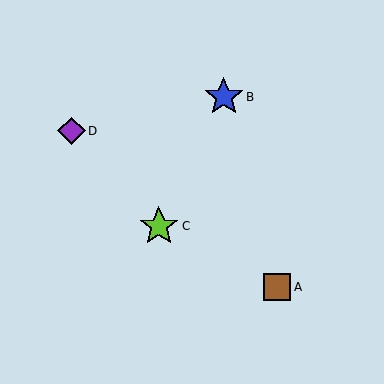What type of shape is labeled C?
Shape C is a lime star.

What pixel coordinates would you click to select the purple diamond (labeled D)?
Click at (71, 131) to select the purple diamond D.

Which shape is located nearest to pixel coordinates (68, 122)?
The purple diamond (labeled D) at (71, 131) is nearest to that location.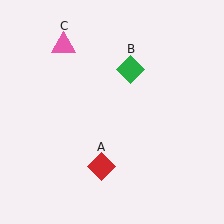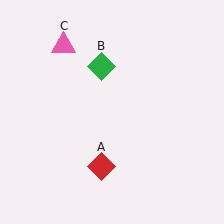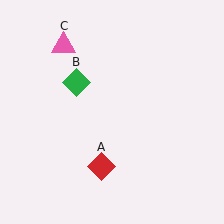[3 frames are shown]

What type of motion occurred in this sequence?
The green diamond (object B) rotated counterclockwise around the center of the scene.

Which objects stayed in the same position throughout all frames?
Red diamond (object A) and pink triangle (object C) remained stationary.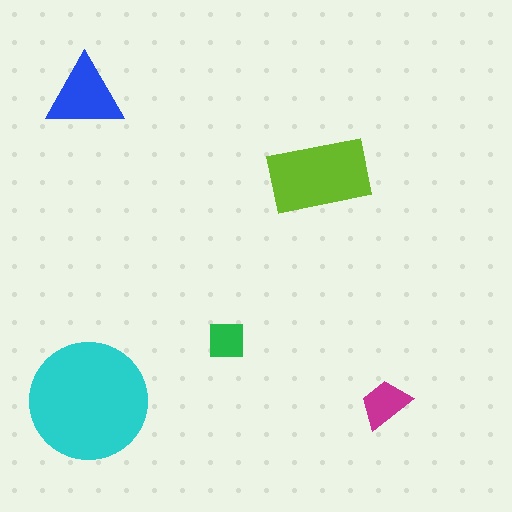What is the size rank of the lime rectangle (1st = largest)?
2nd.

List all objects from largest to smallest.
The cyan circle, the lime rectangle, the blue triangle, the magenta trapezoid, the green square.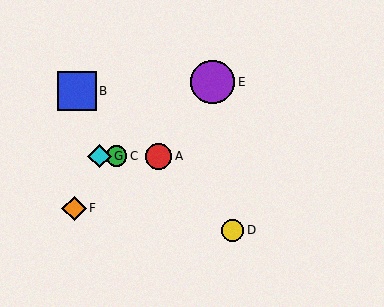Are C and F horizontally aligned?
No, C is at y≈156 and F is at y≈208.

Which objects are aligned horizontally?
Objects A, C, G are aligned horizontally.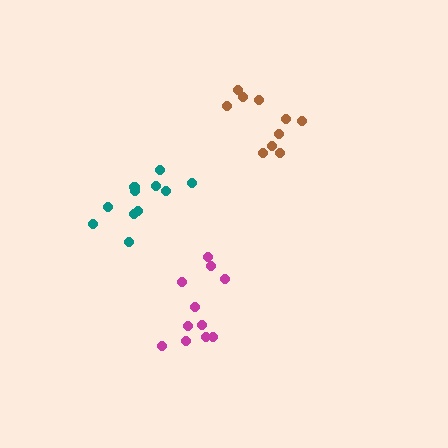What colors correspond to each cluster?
The clusters are colored: brown, teal, magenta.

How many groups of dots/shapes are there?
There are 3 groups.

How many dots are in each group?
Group 1: 10 dots, Group 2: 11 dots, Group 3: 11 dots (32 total).